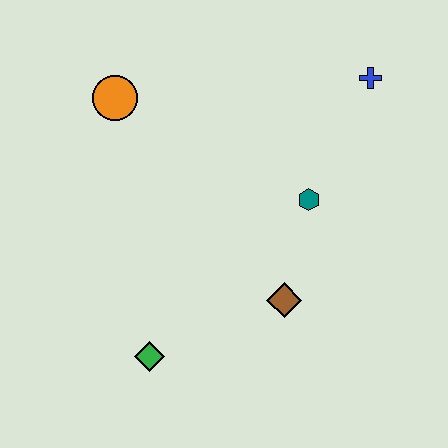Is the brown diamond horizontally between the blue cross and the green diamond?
Yes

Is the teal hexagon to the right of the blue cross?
No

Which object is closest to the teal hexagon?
The brown diamond is closest to the teal hexagon.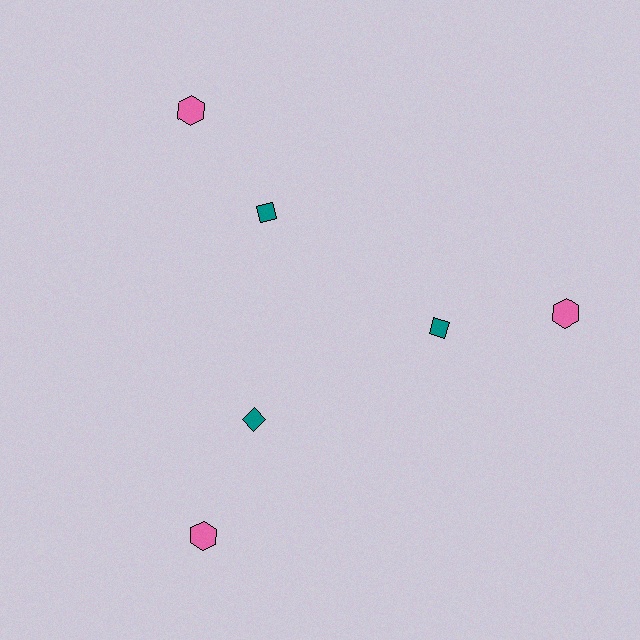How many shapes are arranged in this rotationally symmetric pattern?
There are 6 shapes, arranged in 3 groups of 2.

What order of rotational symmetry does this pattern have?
This pattern has 3-fold rotational symmetry.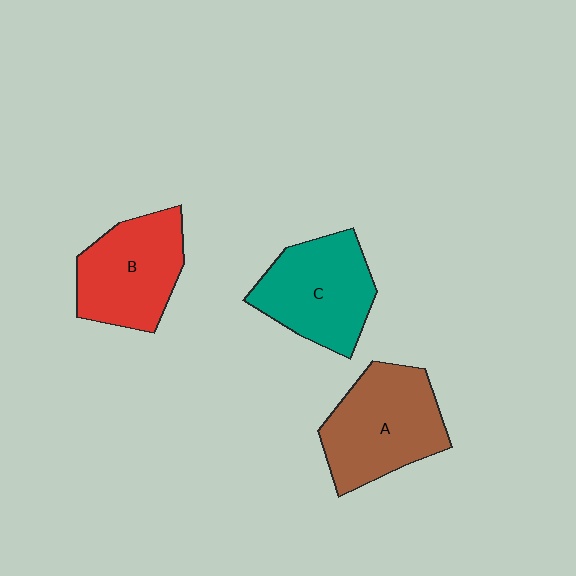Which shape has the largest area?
Shape A (brown).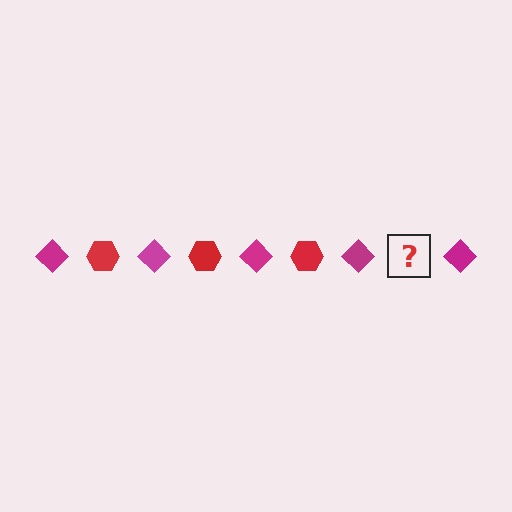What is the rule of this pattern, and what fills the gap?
The rule is that the pattern alternates between magenta diamond and red hexagon. The gap should be filled with a red hexagon.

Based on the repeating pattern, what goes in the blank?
The blank should be a red hexagon.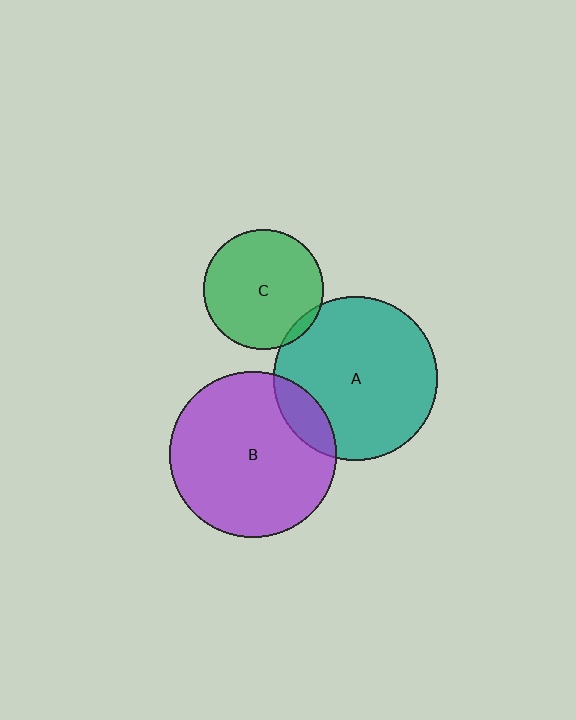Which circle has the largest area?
Circle B (purple).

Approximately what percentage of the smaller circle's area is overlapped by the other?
Approximately 5%.